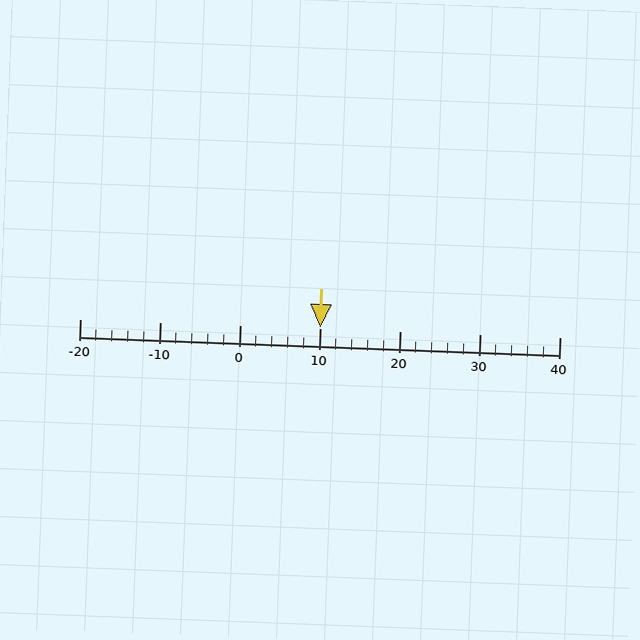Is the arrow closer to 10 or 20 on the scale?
The arrow is closer to 10.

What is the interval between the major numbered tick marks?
The major tick marks are spaced 10 units apart.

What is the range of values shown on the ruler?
The ruler shows values from -20 to 40.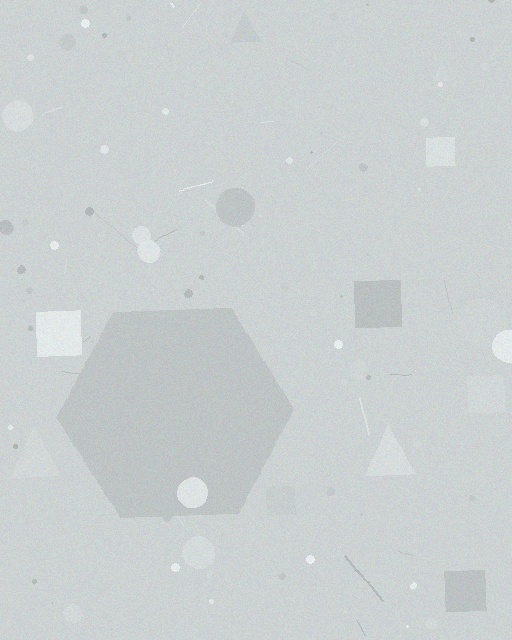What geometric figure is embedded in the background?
A hexagon is embedded in the background.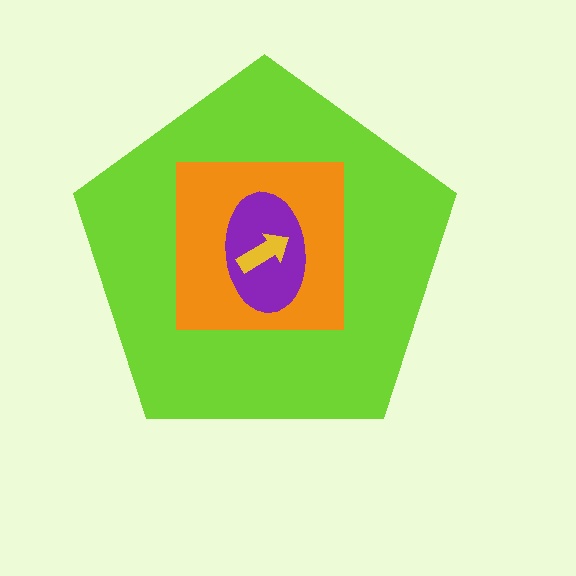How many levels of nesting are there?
4.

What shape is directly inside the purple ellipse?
The yellow arrow.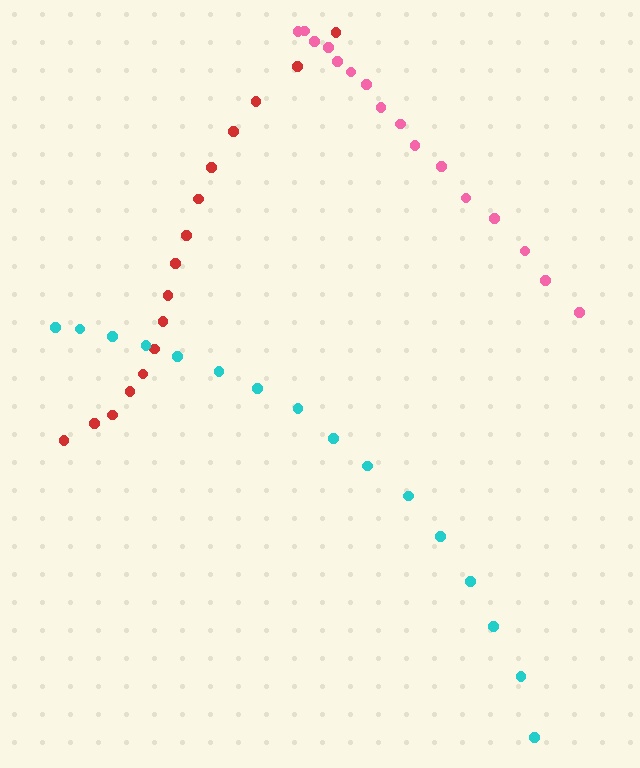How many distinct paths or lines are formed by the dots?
There are 3 distinct paths.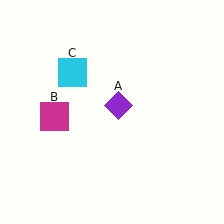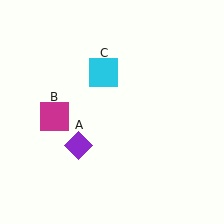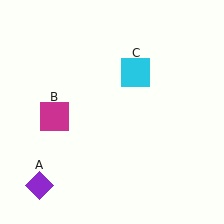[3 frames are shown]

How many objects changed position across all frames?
2 objects changed position: purple diamond (object A), cyan square (object C).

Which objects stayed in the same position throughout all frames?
Magenta square (object B) remained stationary.